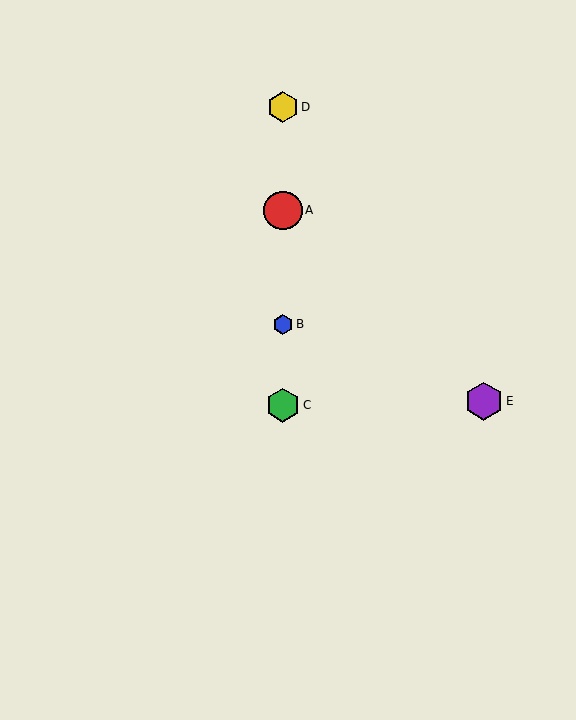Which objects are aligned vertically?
Objects A, B, C, D are aligned vertically.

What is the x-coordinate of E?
Object E is at x≈484.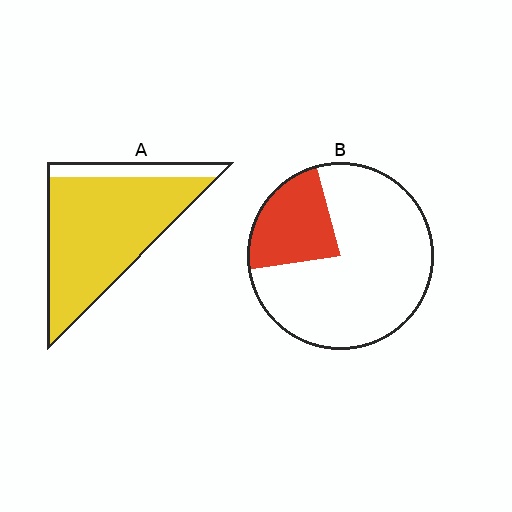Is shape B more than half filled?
No.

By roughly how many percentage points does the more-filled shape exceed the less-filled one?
By roughly 60 percentage points (A over B).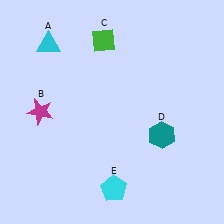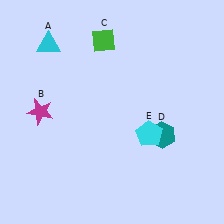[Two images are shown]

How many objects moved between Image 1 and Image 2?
1 object moved between the two images.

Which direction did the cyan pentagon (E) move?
The cyan pentagon (E) moved up.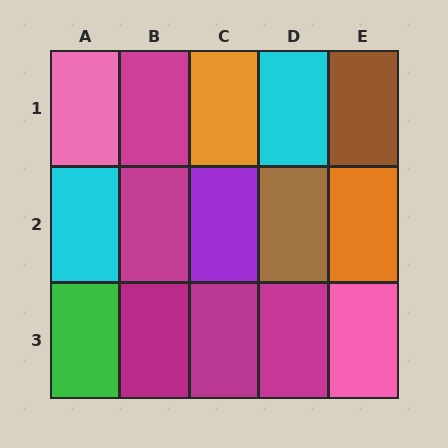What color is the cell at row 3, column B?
Magenta.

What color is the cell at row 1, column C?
Orange.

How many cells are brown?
2 cells are brown.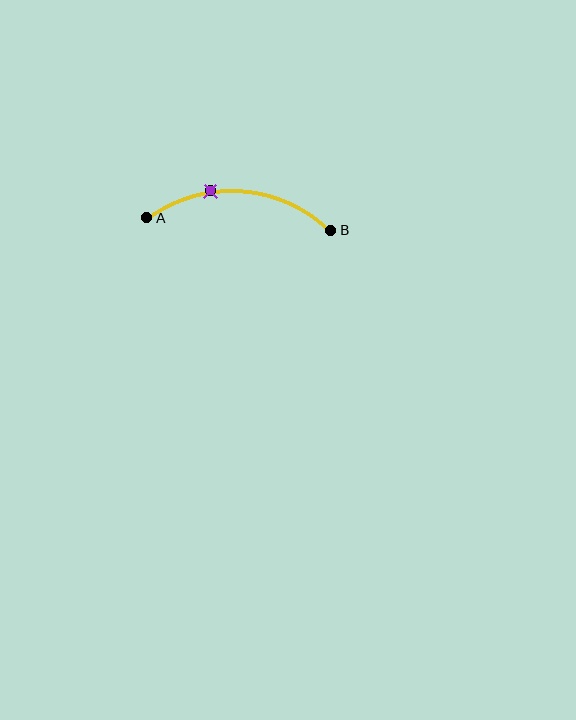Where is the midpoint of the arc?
The arc midpoint is the point on the curve farthest from the straight line joining A and B. It sits above that line.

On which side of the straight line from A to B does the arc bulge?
The arc bulges above the straight line connecting A and B.